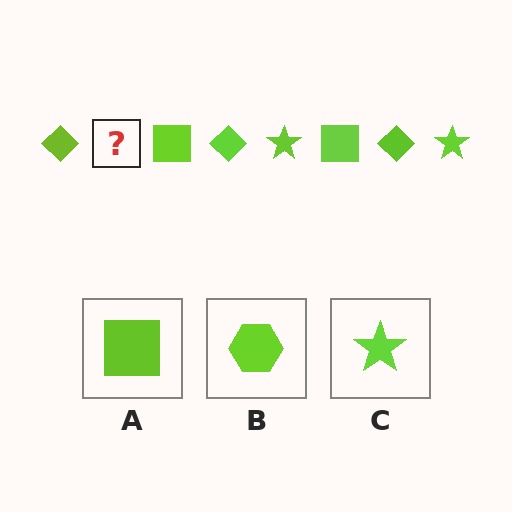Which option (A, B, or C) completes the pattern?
C.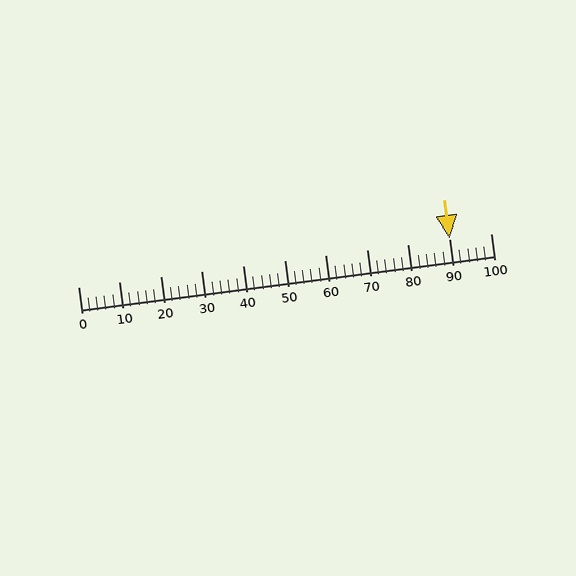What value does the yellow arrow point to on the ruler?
The yellow arrow points to approximately 90.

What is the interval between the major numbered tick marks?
The major tick marks are spaced 10 units apart.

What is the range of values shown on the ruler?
The ruler shows values from 0 to 100.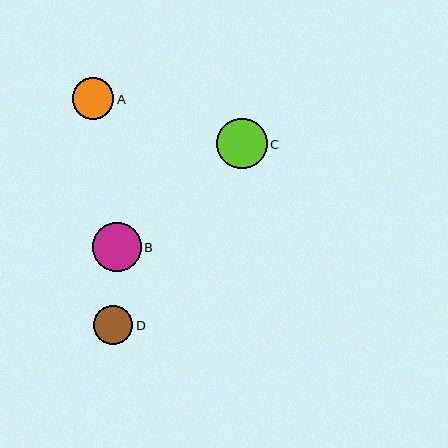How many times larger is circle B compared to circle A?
Circle B is approximately 1.2 times the size of circle A.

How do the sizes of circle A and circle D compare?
Circle A and circle D are approximately the same size.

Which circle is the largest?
Circle C is the largest with a size of approximately 50 pixels.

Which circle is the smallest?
Circle D is the smallest with a size of approximately 39 pixels.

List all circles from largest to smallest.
From largest to smallest: C, B, A, D.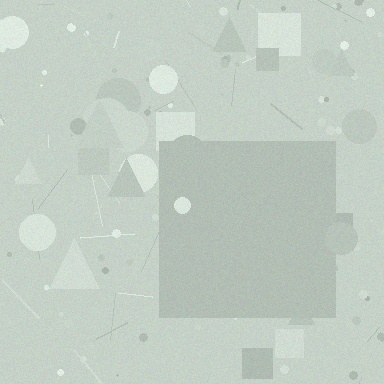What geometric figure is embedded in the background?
A square is embedded in the background.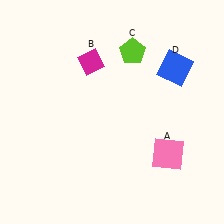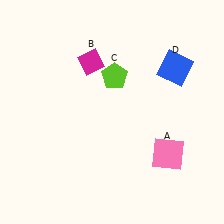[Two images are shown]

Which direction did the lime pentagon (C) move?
The lime pentagon (C) moved down.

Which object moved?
The lime pentagon (C) moved down.